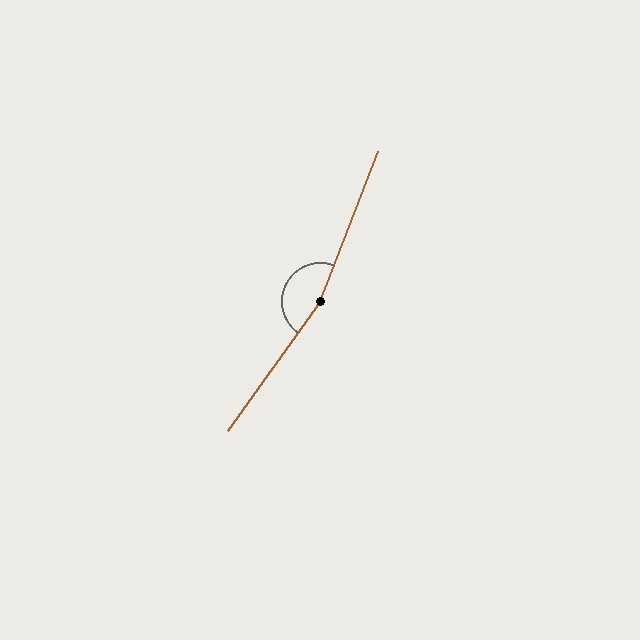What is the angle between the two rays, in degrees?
Approximately 166 degrees.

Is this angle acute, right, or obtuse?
It is obtuse.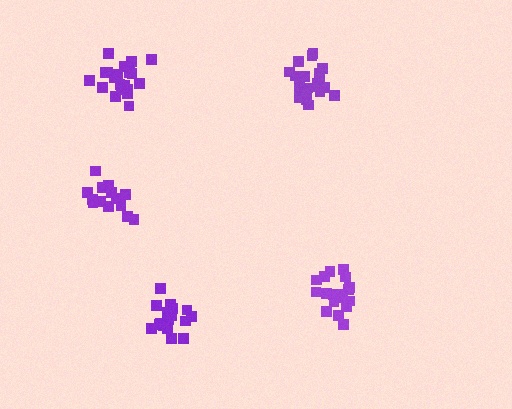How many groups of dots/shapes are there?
There are 5 groups.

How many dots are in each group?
Group 1: 20 dots, Group 2: 15 dots, Group 3: 17 dots, Group 4: 21 dots, Group 5: 19 dots (92 total).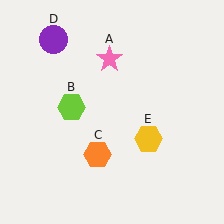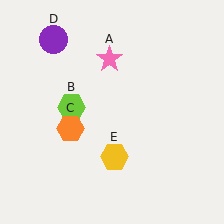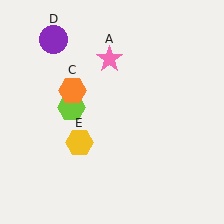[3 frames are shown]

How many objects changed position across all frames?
2 objects changed position: orange hexagon (object C), yellow hexagon (object E).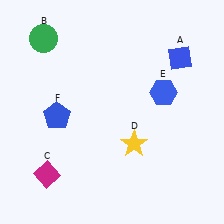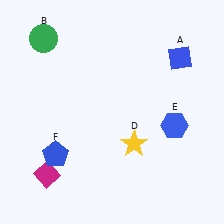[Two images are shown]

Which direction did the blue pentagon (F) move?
The blue pentagon (F) moved down.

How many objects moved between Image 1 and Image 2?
2 objects moved between the two images.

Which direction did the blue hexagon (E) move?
The blue hexagon (E) moved down.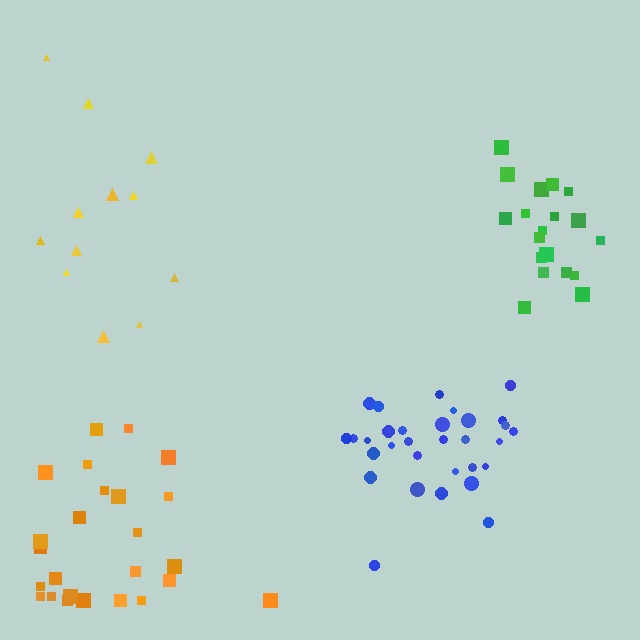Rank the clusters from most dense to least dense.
blue, green, orange, yellow.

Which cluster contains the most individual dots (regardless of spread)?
Blue (31).